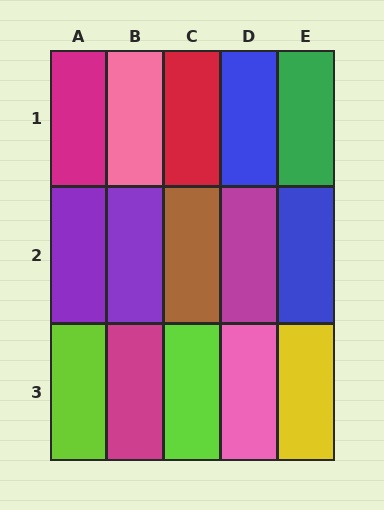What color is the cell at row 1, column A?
Magenta.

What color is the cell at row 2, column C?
Brown.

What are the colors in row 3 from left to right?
Lime, magenta, lime, pink, yellow.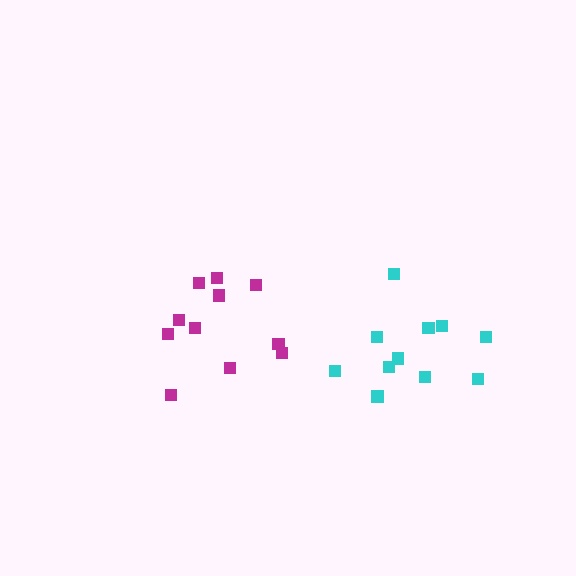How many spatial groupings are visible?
There are 2 spatial groupings.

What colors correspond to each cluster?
The clusters are colored: cyan, magenta.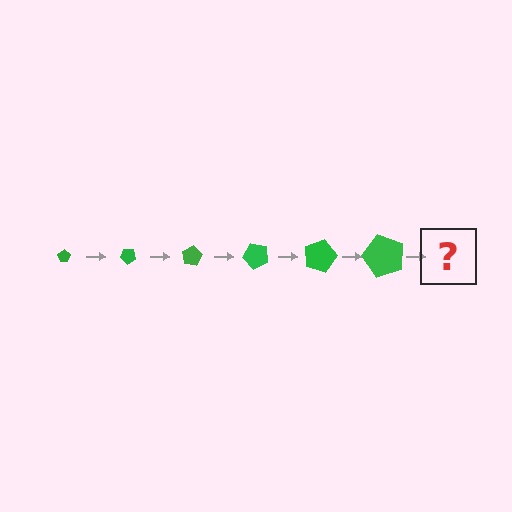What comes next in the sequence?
The next element should be a pentagon, larger than the previous one and rotated 240 degrees from the start.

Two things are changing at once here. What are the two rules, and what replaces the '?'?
The two rules are that the pentagon grows larger each step and it rotates 40 degrees each step. The '?' should be a pentagon, larger than the previous one and rotated 240 degrees from the start.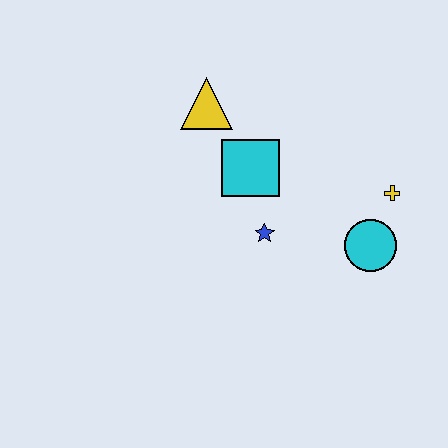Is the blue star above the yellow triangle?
No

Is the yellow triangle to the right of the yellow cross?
No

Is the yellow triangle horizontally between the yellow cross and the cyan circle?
No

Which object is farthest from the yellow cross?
The yellow triangle is farthest from the yellow cross.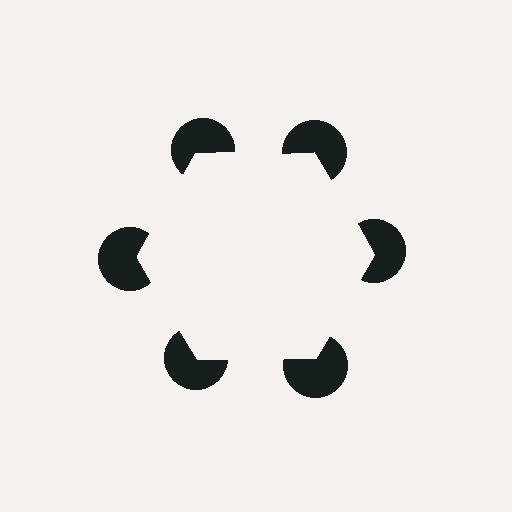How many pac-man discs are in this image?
There are 6 — one at each vertex of the illusory hexagon.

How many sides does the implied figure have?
6 sides.